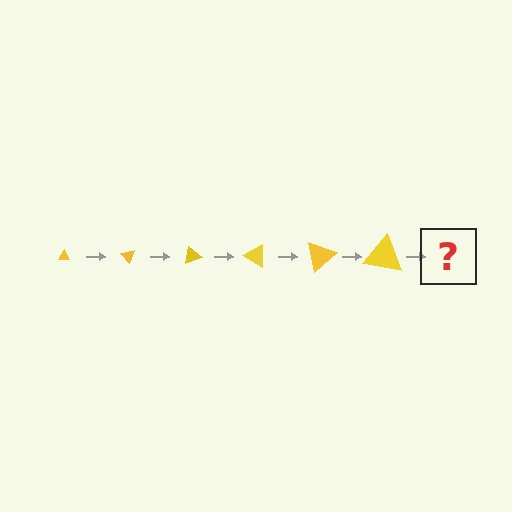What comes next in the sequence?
The next element should be a triangle, larger than the previous one and rotated 300 degrees from the start.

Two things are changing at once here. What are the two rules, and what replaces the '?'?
The two rules are that the triangle grows larger each step and it rotates 50 degrees each step. The '?' should be a triangle, larger than the previous one and rotated 300 degrees from the start.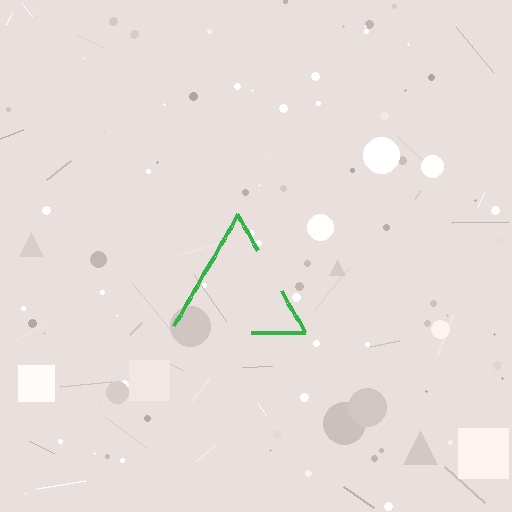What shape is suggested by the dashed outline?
The dashed outline suggests a triangle.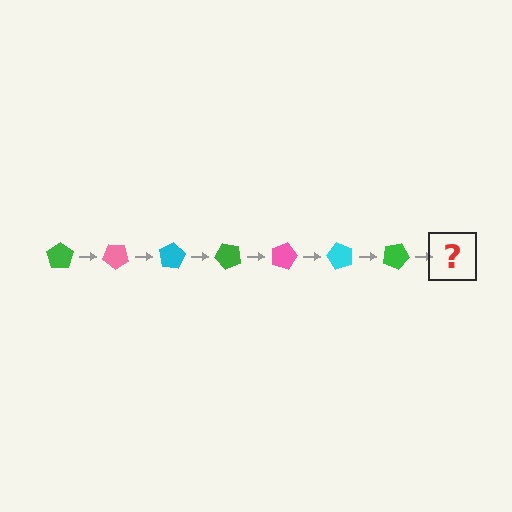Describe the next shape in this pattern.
It should be a pink pentagon, rotated 280 degrees from the start.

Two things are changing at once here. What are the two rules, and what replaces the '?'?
The two rules are that it rotates 40 degrees each step and the color cycles through green, pink, and cyan. The '?' should be a pink pentagon, rotated 280 degrees from the start.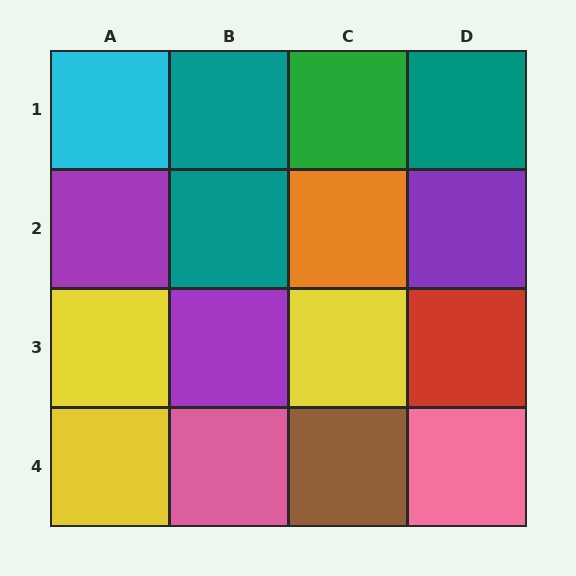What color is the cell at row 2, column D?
Purple.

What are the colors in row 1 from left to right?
Cyan, teal, green, teal.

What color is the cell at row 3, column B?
Purple.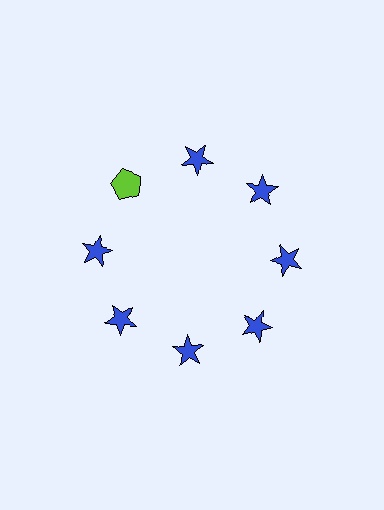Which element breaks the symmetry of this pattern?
The lime pentagon at roughly the 10 o'clock position breaks the symmetry. All other shapes are blue stars.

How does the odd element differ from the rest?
It differs in both color (lime instead of blue) and shape (pentagon instead of star).